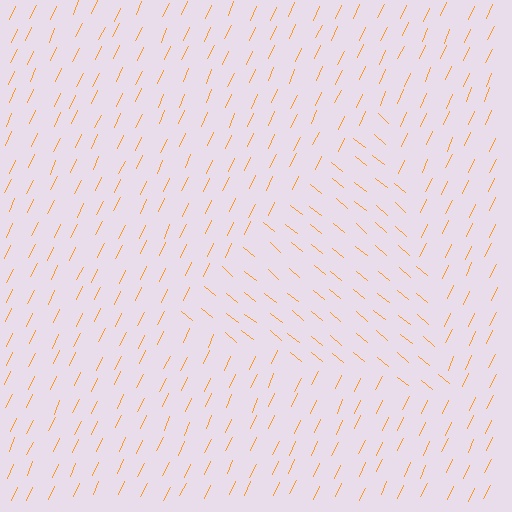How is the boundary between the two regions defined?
The boundary is defined purely by a change in line orientation (approximately 75 degrees difference). All lines are the same color and thickness.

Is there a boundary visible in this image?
Yes, there is a texture boundary formed by a change in line orientation.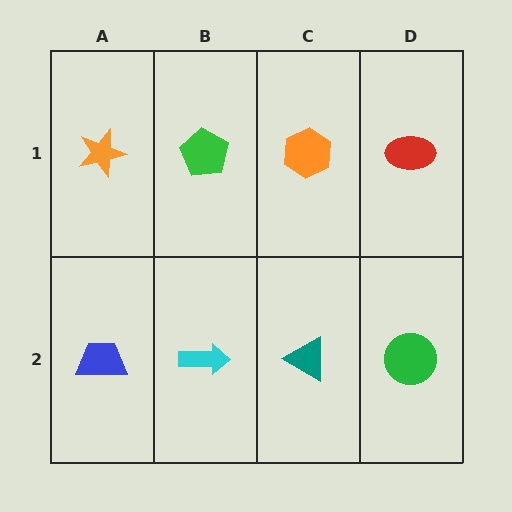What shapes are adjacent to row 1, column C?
A teal triangle (row 2, column C), a green pentagon (row 1, column B), a red ellipse (row 1, column D).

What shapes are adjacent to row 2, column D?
A red ellipse (row 1, column D), a teal triangle (row 2, column C).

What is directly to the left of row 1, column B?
An orange star.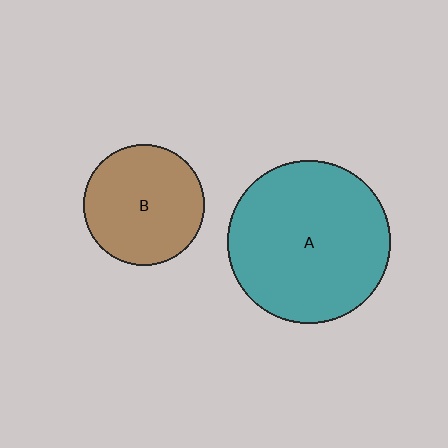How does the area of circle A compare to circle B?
Approximately 1.8 times.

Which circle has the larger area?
Circle A (teal).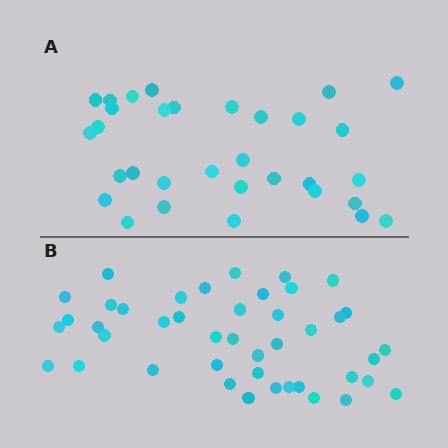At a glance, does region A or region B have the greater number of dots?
Region B (the bottom region) has more dots.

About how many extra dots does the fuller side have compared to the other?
Region B has roughly 12 or so more dots than region A.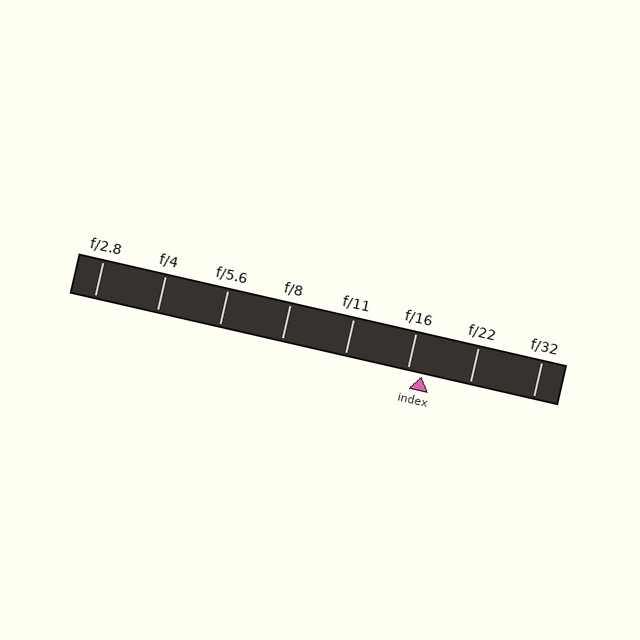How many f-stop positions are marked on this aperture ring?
There are 8 f-stop positions marked.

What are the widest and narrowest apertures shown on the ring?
The widest aperture shown is f/2.8 and the narrowest is f/32.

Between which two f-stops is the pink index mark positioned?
The index mark is between f/16 and f/22.